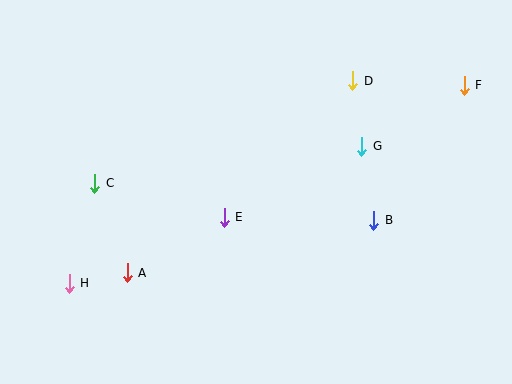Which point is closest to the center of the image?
Point E at (224, 217) is closest to the center.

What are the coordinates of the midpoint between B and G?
The midpoint between B and G is at (368, 183).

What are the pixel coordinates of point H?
Point H is at (69, 283).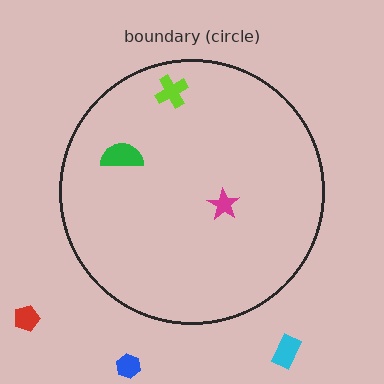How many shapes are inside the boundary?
3 inside, 3 outside.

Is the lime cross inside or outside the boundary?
Inside.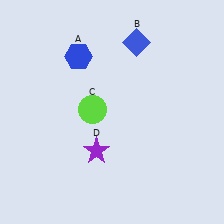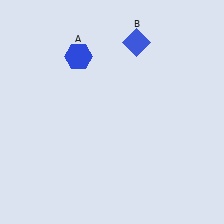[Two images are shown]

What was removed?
The purple star (D), the lime circle (C) were removed in Image 2.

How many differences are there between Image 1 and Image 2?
There are 2 differences between the two images.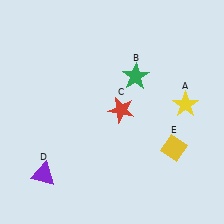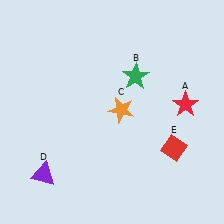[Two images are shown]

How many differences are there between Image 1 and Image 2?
There are 3 differences between the two images.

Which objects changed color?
A changed from yellow to red. C changed from red to orange. E changed from yellow to red.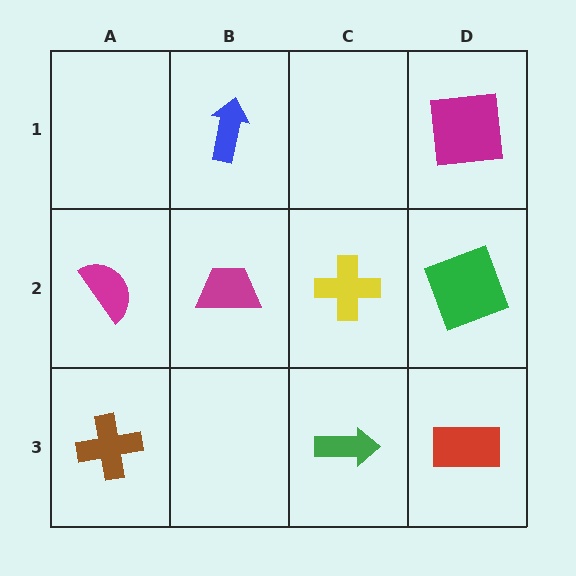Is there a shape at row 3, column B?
No, that cell is empty.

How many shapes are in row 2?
4 shapes.